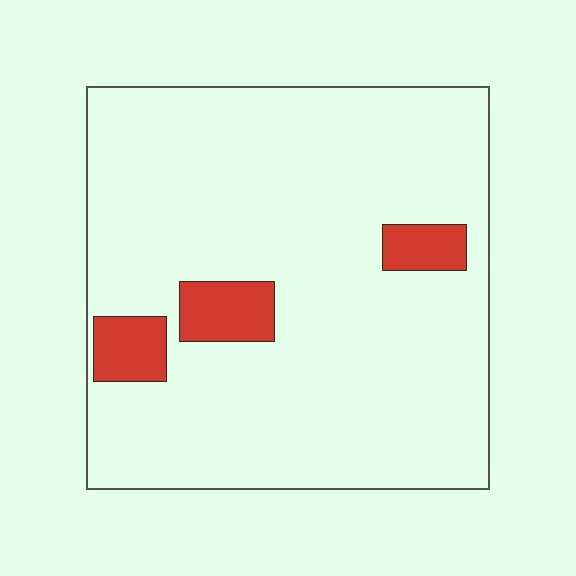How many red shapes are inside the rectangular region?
3.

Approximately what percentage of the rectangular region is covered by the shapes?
Approximately 10%.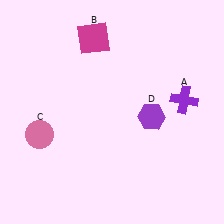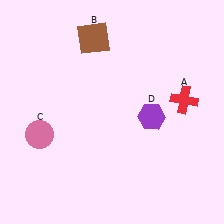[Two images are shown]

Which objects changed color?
A changed from purple to red. B changed from magenta to brown.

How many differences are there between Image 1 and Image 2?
There are 2 differences between the two images.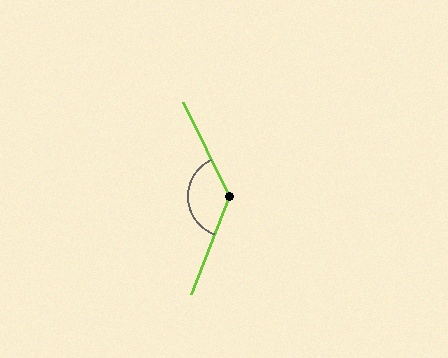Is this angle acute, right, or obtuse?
It is obtuse.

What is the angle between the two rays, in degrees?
Approximately 134 degrees.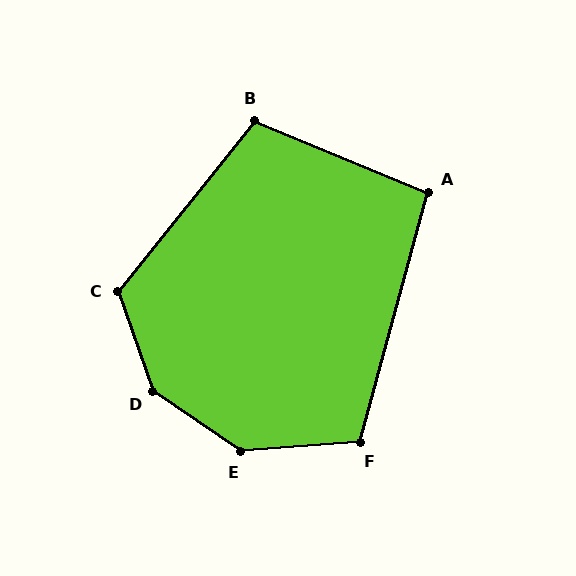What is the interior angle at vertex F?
Approximately 110 degrees (obtuse).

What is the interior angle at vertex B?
Approximately 107 degrees (obtuse).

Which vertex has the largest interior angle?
D, at approximately 144 degrees.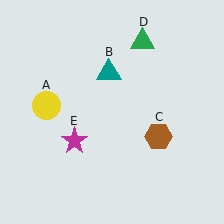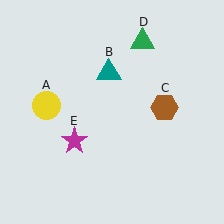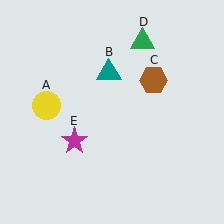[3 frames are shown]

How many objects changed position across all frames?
1 object changed position: brown hexagon (object C).